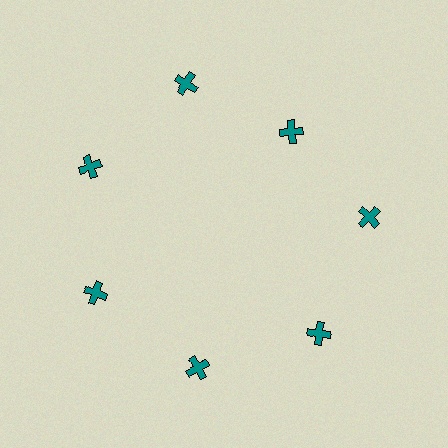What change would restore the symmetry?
The symmetry would be restored by moving it outward, back onto the ring so that all 7 crosses sit at equal angles and equal distance from the center.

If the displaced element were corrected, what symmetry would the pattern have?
It would have 7-fold rotational symmetry — the pattern would map onto itself every 51 degrees.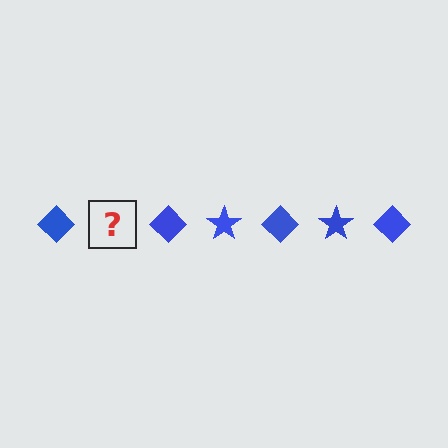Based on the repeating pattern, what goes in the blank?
The blank should be a blue star.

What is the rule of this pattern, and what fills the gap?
The rule is that the pattern cycles through diamond, star shapes in blue. The gap should be filled with a blue star.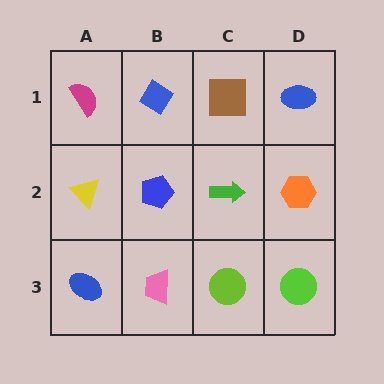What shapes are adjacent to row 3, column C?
A green arrow (row 2, column C), a pink trapezoid (row 3, column B), a lime circle (row 3, column D).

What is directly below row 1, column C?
A green arrow.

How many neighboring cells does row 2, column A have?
3.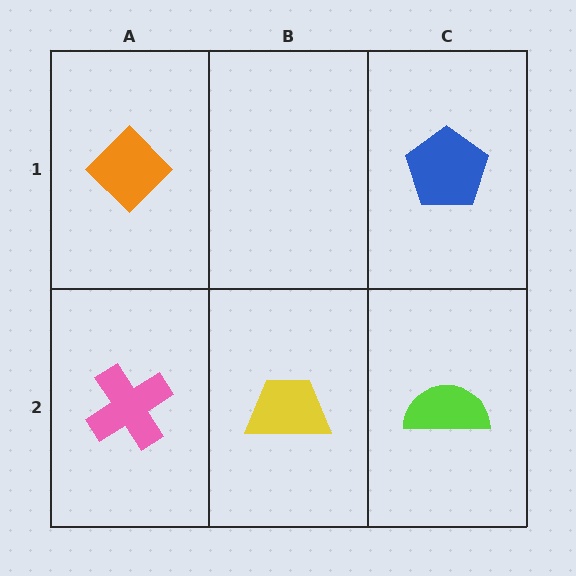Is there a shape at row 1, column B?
No, that cell is empty.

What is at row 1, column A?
An orange diamond.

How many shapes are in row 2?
3 shapes.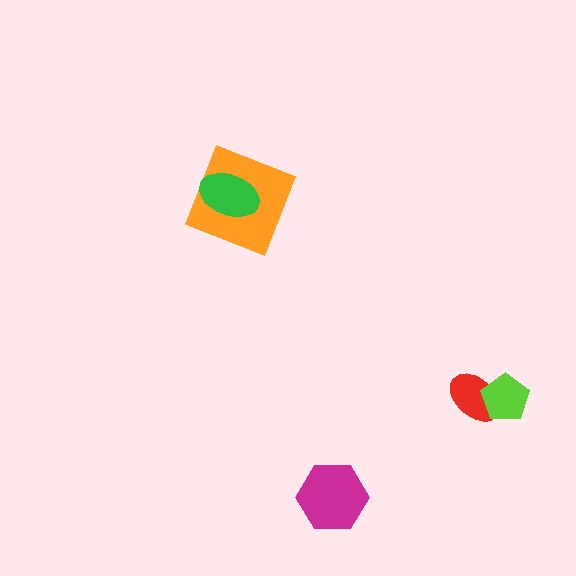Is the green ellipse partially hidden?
No, no other shape covers it.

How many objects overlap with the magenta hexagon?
0 objects overlap with the magenta hexagon.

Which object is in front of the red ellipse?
The lime pentagon is in front of the red ellipse.